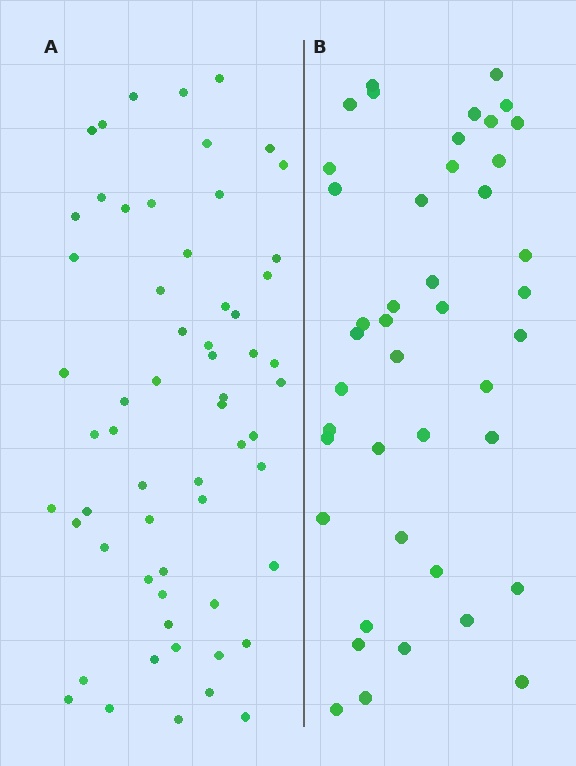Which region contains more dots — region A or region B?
Region A (the left region) has more dots.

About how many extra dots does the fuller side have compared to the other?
Region A has approximately 15 more dots than region B.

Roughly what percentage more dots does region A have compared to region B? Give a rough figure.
About 40% more.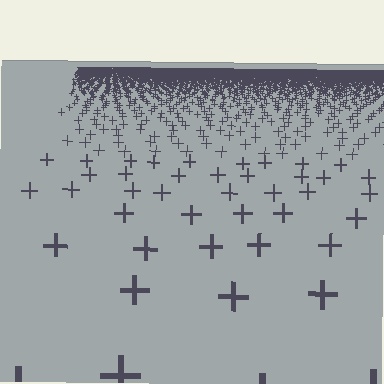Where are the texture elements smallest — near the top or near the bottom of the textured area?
Near the top.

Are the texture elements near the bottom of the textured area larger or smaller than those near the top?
Larger. Near the bottom, elements are closer to the viewer and appear at a bigger on-screen size.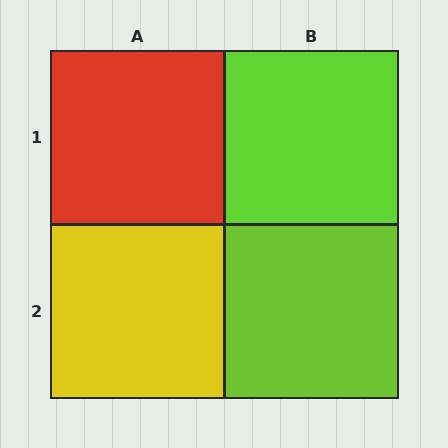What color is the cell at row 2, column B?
Lime.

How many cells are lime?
2 cells are lime.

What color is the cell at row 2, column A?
Yellow.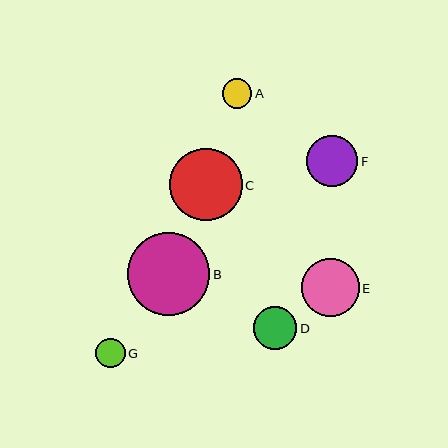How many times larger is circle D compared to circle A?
Circle D is approximately 1.5 times the size of circle A.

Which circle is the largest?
Circle B is the largest with a size of approximately 83 pixels.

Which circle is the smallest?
Circle A is the smallest with a size of approximately 29 pixels.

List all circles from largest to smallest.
From largest to smallest: B, C, E, F, D, G, A.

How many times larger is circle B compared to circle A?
Circle B is approximately 2.8 times the size of circle A.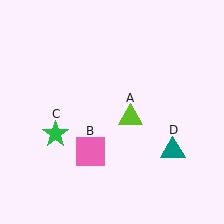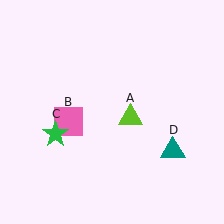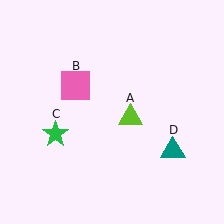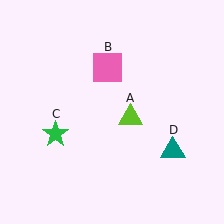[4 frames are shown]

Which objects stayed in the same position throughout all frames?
Lime triangle (object A) and green star (object C) and teal triangle (object D) remained stationary.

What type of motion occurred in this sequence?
The pink square (object B) rotated clockwise around the center of the scene.